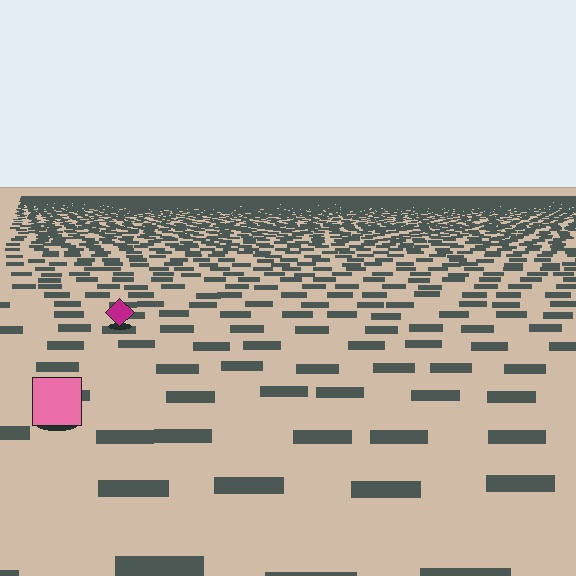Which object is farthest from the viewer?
The magenta diamond is farthest from the viewer. It appears smaller and the ground texture around it is denser.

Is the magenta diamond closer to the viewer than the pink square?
No. The pink square is closer — you can tell from the texture gradient: the ground texture is coarser near it.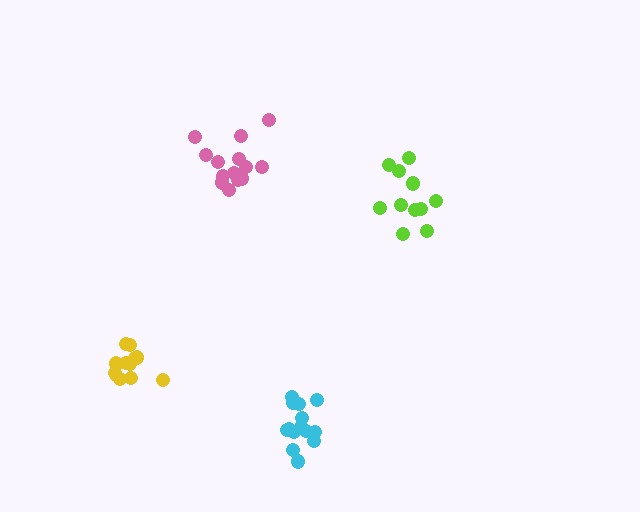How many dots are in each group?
Group 1: 13 dots, Group 2: 11 dots, Group 3: 14 dots, Group 4: 14 dots (52 total).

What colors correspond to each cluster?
The clusters are colored: yellow, lime, cyan, pink.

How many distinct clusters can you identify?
There are 4 distinct clusters.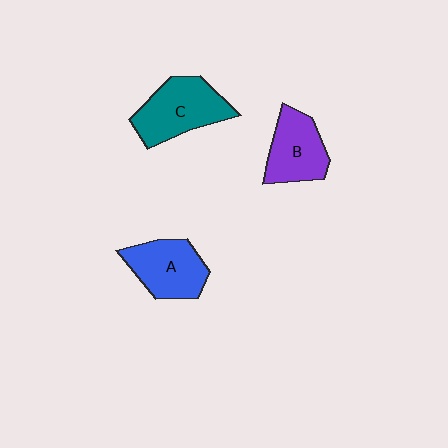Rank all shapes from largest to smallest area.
From largest to smallest: C (teal), A (blue), B (purple).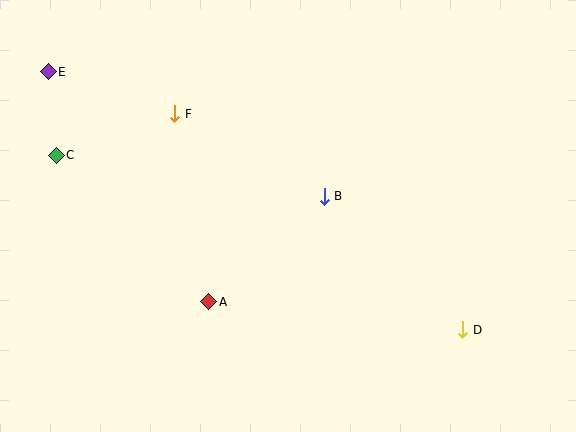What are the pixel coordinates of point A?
Point A is at (209, 302).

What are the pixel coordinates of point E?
Point E is at (48, 72).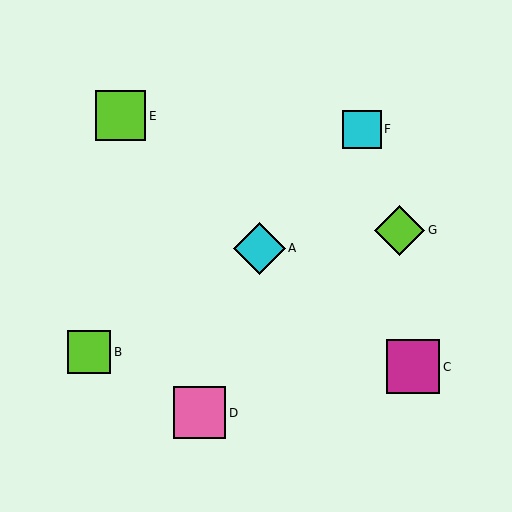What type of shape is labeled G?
Shape G is a lime diamond.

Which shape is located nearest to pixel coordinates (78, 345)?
The lime square (labeled B) at (89, 352) is nearest to that location.